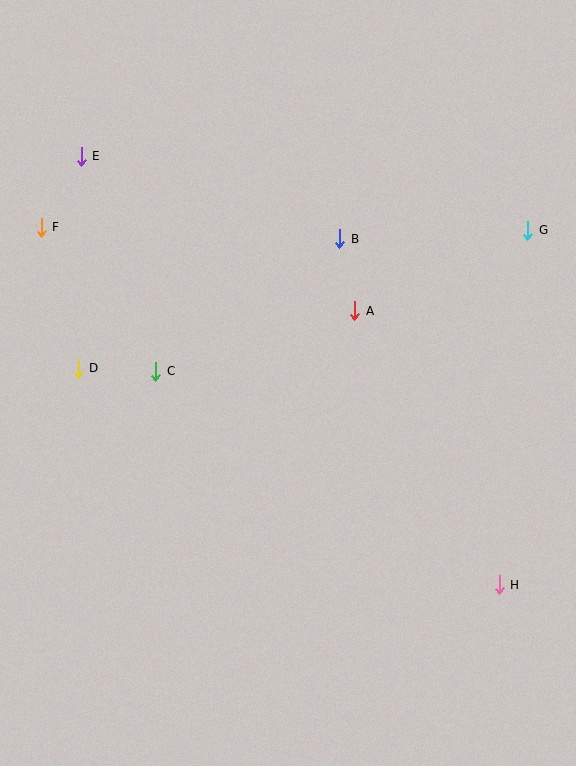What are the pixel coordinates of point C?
Point C is at (156, 371).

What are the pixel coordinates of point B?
Point B is at (340, 239).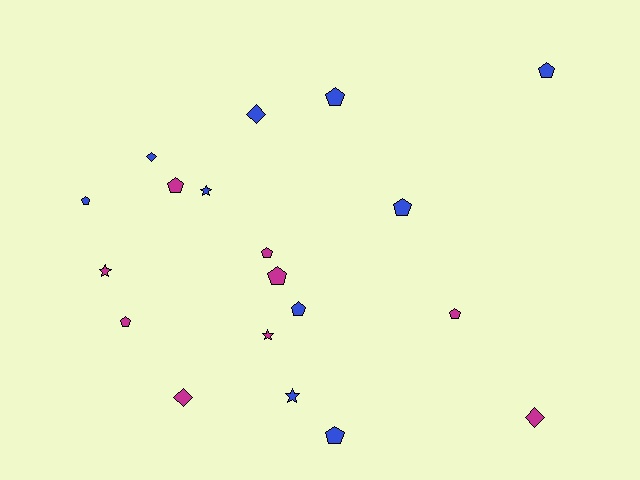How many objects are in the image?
There are 19 objects.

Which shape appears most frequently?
Pentagon, with 11 objects.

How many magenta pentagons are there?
There are 5 magenta pentagons.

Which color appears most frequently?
Blue, with 10 objects.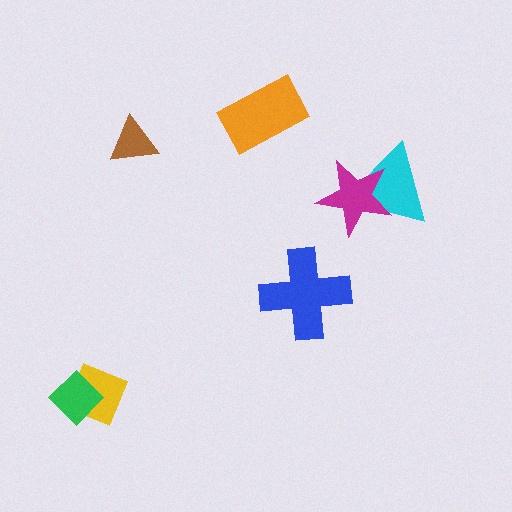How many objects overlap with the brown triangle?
0 objects overlap with the brown triangle.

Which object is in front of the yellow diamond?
The green diamond is in front of the yellow diamond.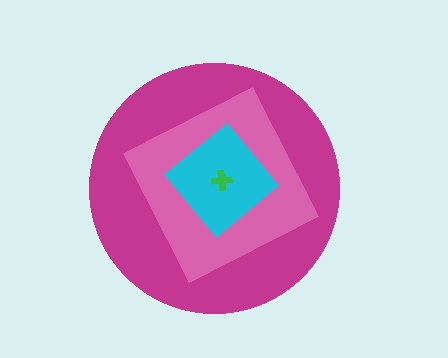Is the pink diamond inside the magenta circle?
Yes.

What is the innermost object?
The green cross.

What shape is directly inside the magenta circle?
The pink diamond.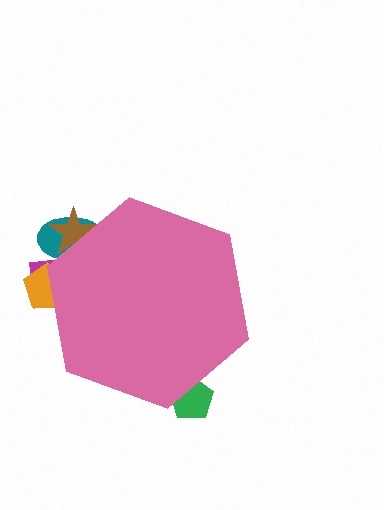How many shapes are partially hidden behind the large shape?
5 shapes are partially hidden.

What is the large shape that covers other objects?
A pink hexagon.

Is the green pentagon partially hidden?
Yes, the green pentagon is partially hidden behind the pink hexagon.